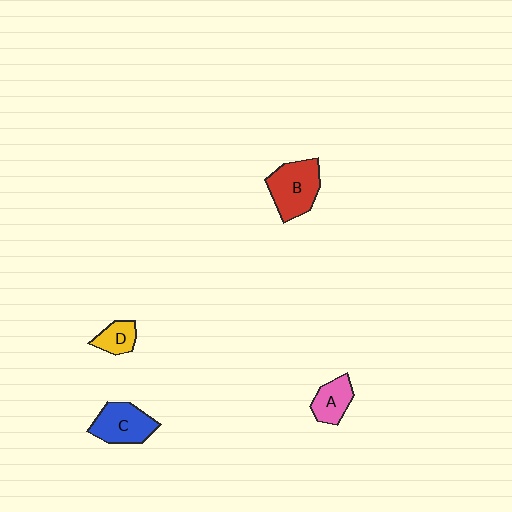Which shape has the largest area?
Shape B (red).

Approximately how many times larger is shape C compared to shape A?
Approximately 1.5 times.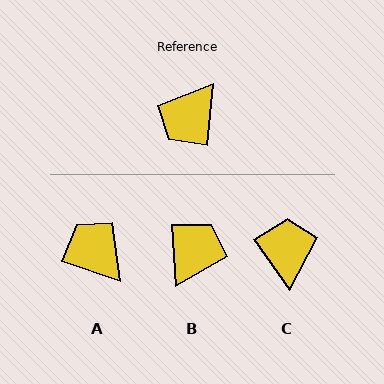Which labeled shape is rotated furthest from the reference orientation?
B, about 171 degrees away.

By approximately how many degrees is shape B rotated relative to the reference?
Approximately 171 degrees clockwise.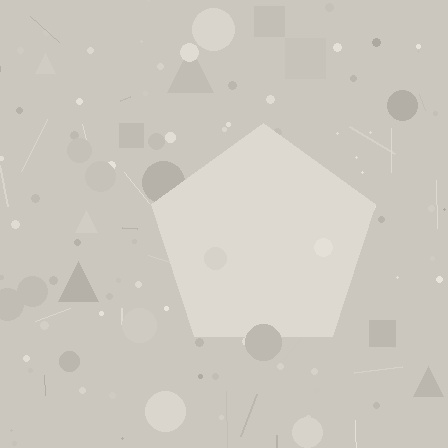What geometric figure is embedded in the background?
A pentagon is embedded in the background.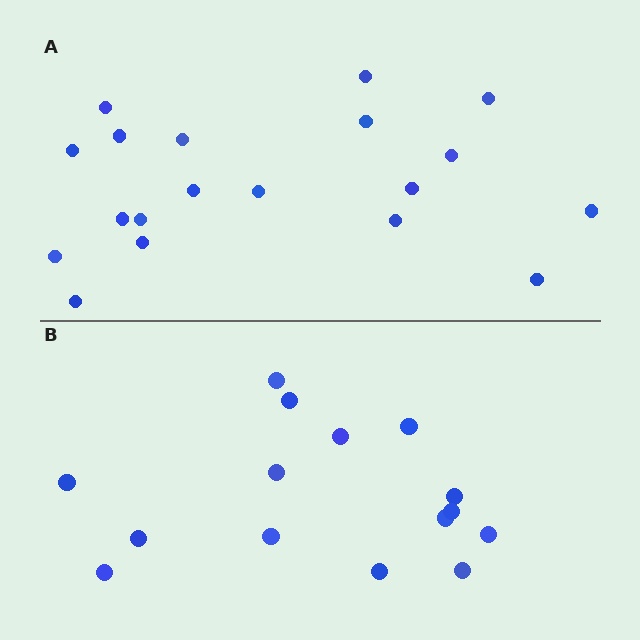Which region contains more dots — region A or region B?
Region A (the top region) has more dots.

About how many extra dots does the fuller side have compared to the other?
Region A has about 4 more dots than region B.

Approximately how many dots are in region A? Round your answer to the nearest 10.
About 20 dots. (The exact count is 19, which rounds to 20.)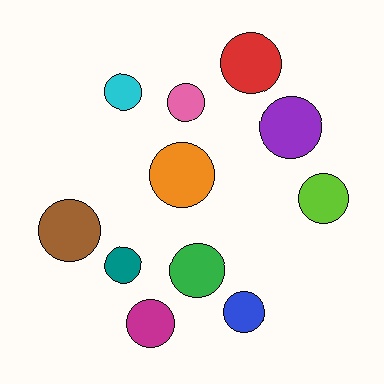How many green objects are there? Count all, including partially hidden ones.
There is 1 green object.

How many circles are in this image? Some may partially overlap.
There are 11 circles.